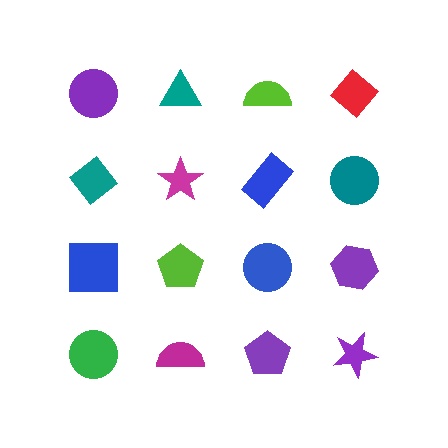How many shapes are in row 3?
4 shapes.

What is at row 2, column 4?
A teal circle.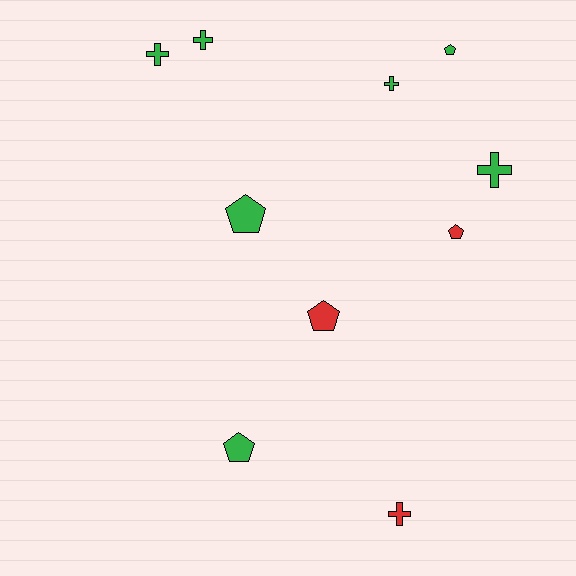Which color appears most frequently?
Green, with 7 objects.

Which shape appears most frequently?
Pentagon, with 5 objects.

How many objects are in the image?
There are 10 objects.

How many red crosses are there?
There is 1 red cross.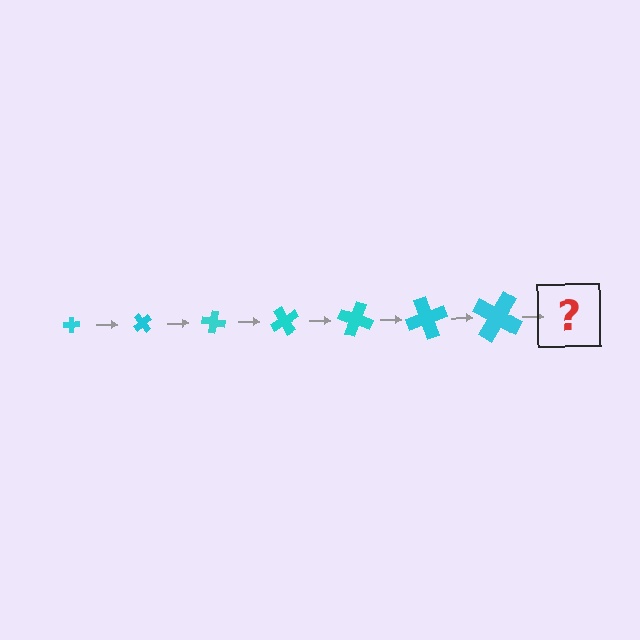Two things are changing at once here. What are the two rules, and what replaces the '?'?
The two rules are that the cross grows larger each step and it rotates 50 degrees each step. The '?' should be a cross, larger than the previous one and rotated 350 degrees from the start.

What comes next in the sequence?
The next element should be a cross, larger than the previous one and rotated 350 degrees from the start.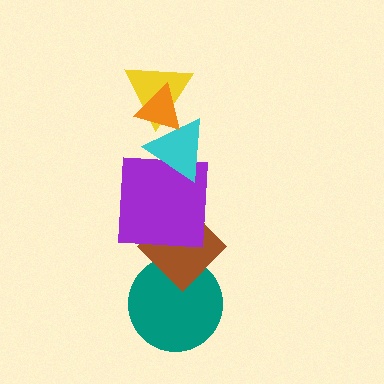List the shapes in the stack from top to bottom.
From top to bottom: the orange triangle, the yellow triangle, the cyan triangle, the purple square, the brown diamond, the teal circle.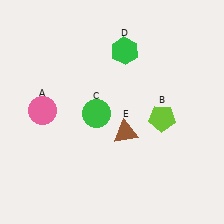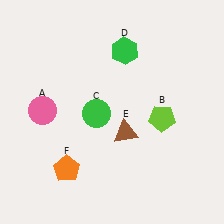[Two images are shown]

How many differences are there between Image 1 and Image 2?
There is 1 difference between the two images.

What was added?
An orange pentagon (F) was added in Image 2.